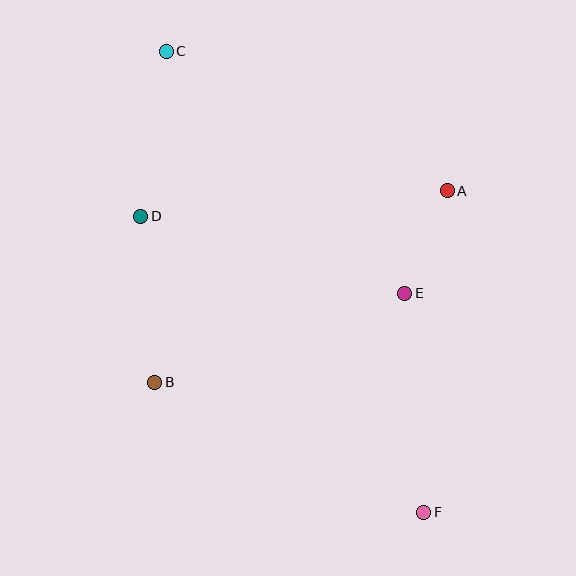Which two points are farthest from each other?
Points C and F are farthest from each other.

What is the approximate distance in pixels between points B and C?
The distance between B and C is approximately 331 pixels.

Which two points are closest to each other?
Points A and E are closest to each other.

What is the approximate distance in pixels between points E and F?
The distance between E and F is approximately 220 pixels.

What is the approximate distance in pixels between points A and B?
The distance between A and B is approximately 349 pixels.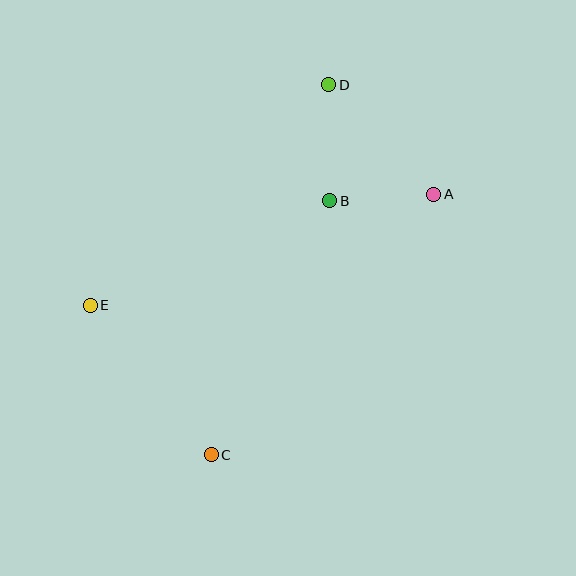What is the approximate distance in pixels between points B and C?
The distance between B and C is approximately 280 pixels.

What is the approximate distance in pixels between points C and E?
The distance between C and E is approximately 192 pixels.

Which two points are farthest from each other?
Points C and D are farthest from each other.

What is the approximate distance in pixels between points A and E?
The distance between A and E is approximately 361 pixels.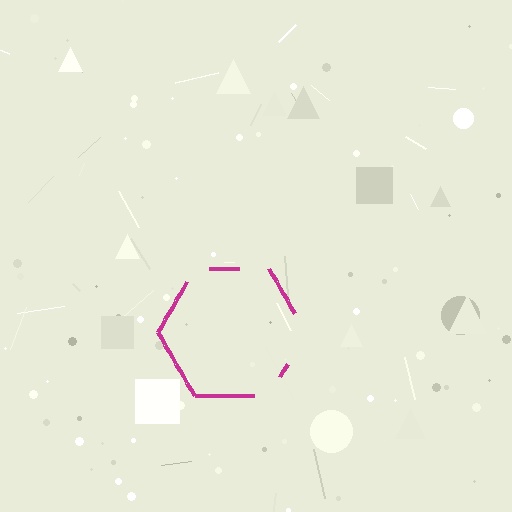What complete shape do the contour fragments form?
The contour fragments form a hexagon.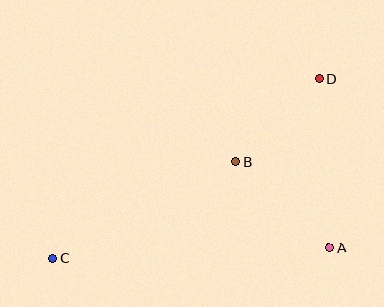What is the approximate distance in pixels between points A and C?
The distance between A and C is approximately 277 pixels.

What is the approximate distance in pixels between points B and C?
The distance between B and C is approximately 207 pixels.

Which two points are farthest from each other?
Points C and D are farthest from each other.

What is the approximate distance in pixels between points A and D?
The distance between A and D is approximately 169 pixels.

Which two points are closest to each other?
Points B and D are closest to each other.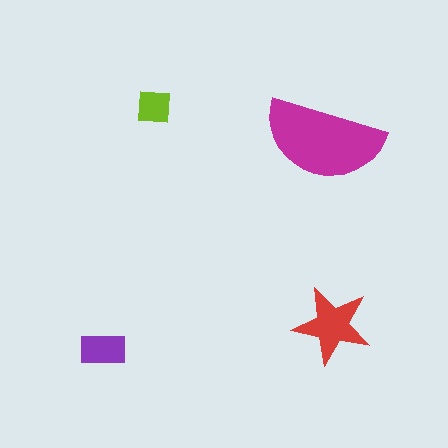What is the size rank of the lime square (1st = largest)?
4th.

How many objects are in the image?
There are 4 objects in the image.